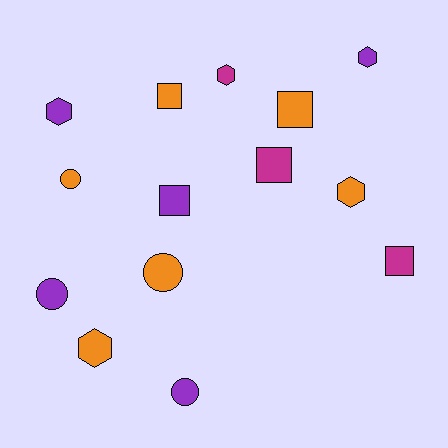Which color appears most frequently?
Orange, with 6 objects.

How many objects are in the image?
There are 14 objects.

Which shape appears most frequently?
Square, with 5 objects.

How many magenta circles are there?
There are no magenta circles.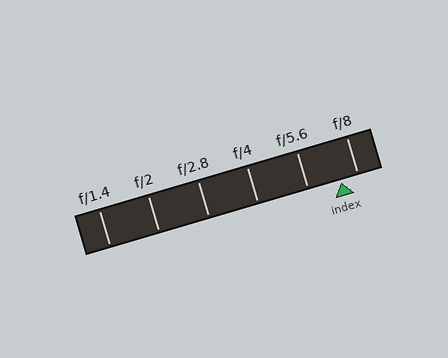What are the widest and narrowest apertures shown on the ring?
The widest aperture shown is f/1.4 and the narrowest is f/8.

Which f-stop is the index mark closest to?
The index mark is closest to f/8.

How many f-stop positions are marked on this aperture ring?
There are 6 f-stop positions marked.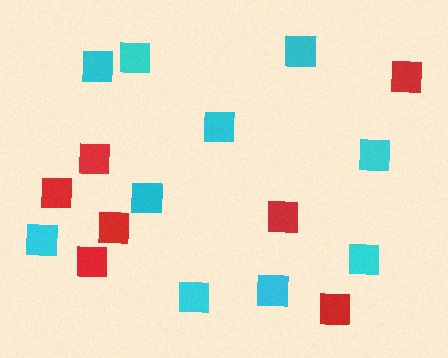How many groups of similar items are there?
There are 2 groups: one group of red squares (7) and one group of cyan squares (10).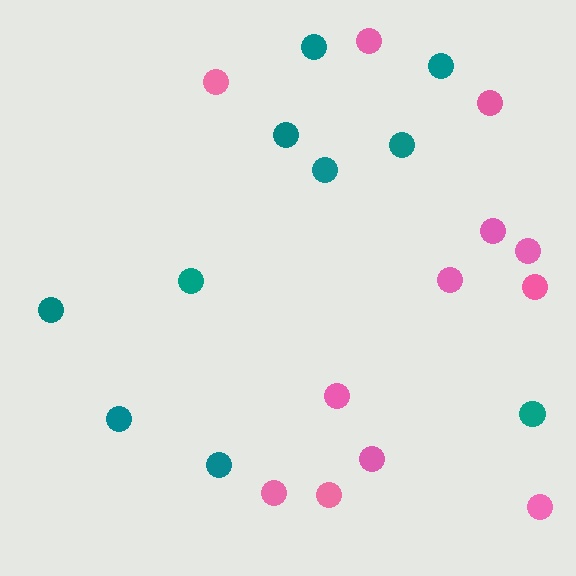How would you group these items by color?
There are 2 groups: one group of teal circles (10) and one group of pink circles (12).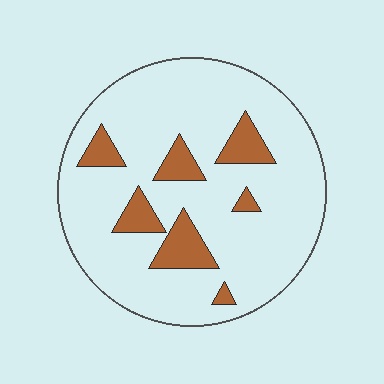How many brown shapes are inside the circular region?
7.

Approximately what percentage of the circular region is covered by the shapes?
Approximately 15%.